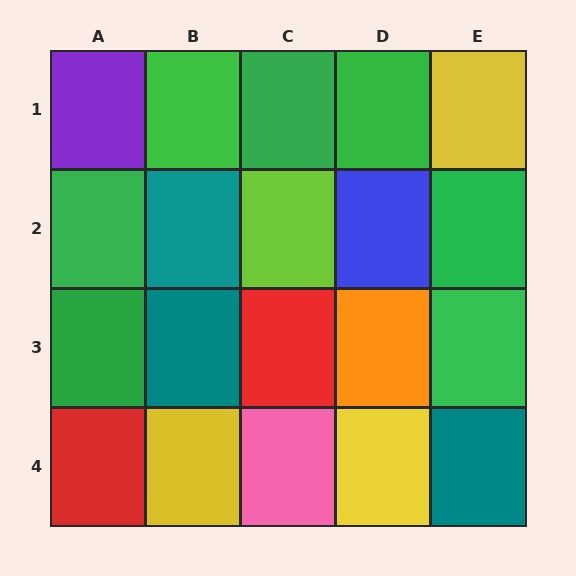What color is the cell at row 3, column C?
Red.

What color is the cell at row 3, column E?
Green.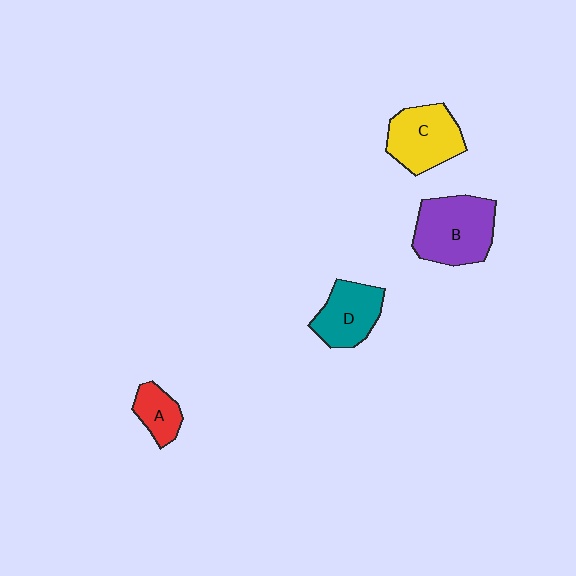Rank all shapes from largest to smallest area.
From largest to smallest: B (purple), C (yellow), D (teal), A (red).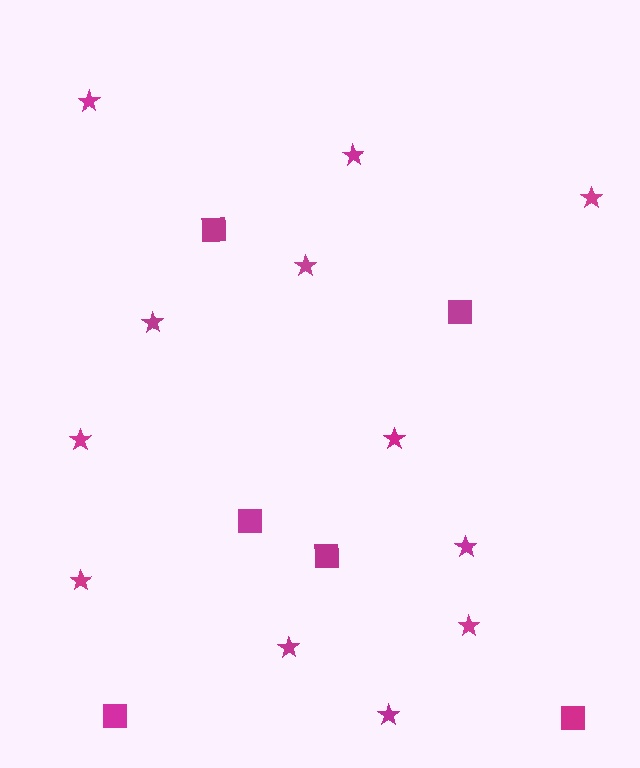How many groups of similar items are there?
There are 2 groups: one group of stars (12) and one group of squares (6).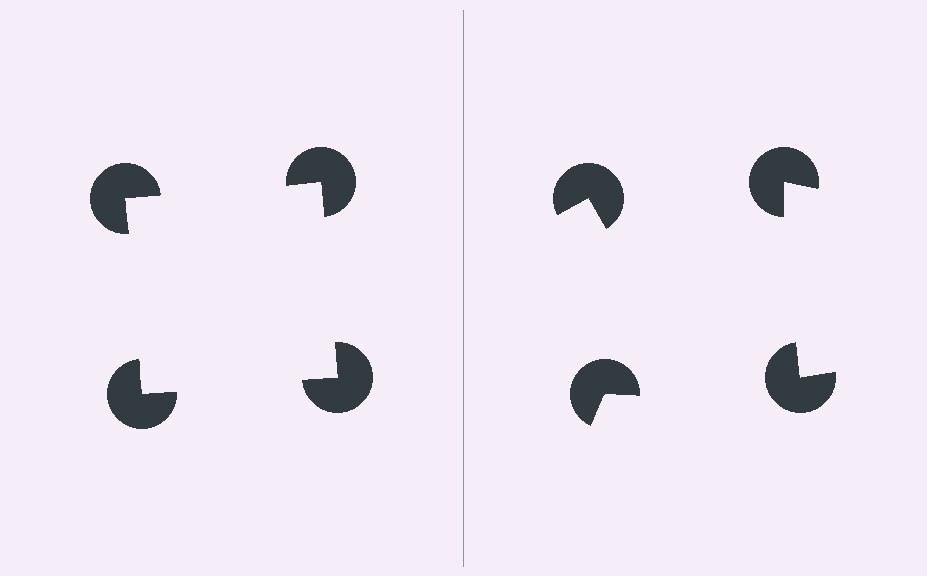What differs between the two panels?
The pac-man discs are positioned identically on both sides; only the wedge orientations differ. On the left they align to a square; on the right they are misaligned.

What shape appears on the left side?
An illusory square.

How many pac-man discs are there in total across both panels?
8 — 4 on each side.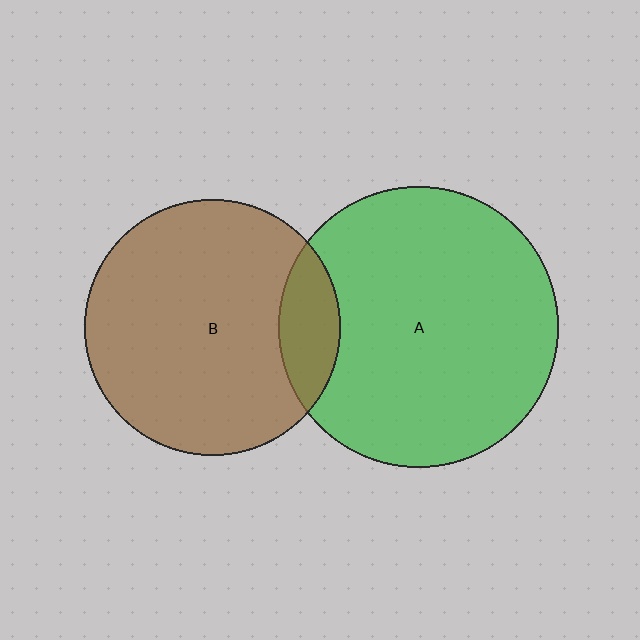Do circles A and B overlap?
Yes.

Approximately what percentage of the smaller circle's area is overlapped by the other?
Approximately 15%.